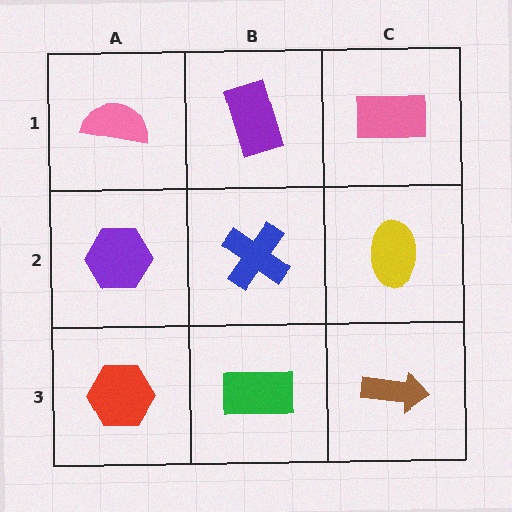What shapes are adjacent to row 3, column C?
A yellow ellipse (row 2, column C), a green rectangle (row 3, column B).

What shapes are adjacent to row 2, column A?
A pink semicircle (row 1, column A), a red hexagon (row 3, column A), a blue cross (row 2, column B).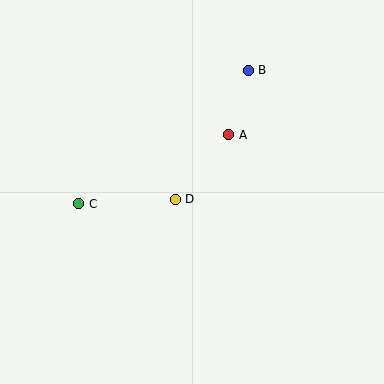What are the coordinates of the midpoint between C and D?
The midpoint between C and D is at (127, 201).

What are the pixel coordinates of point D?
Point D is at (175, 199).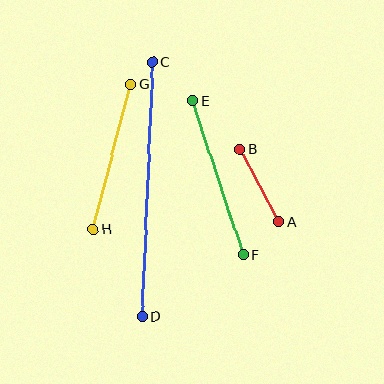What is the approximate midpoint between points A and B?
The midpoint is at approximately (260, 186) pixels.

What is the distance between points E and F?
The distance is approximately 162 pixels.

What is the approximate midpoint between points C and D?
The midpoint is at approximately (147, 189) pixels.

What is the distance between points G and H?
The distance is approximately 150 pixels.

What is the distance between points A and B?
The distance is approximately 82 pixels.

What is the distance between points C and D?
The distance is approximately 254 pixels.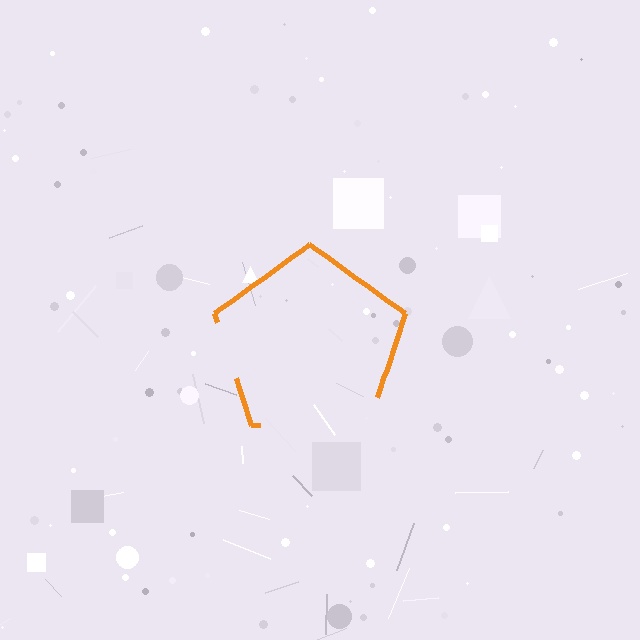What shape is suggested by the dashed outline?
The dashed outline suggests a pentagon.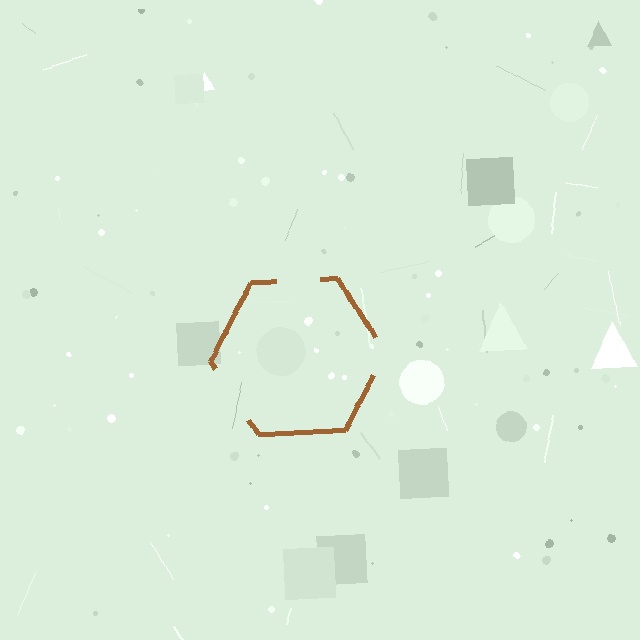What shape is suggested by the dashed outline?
The dashed outline suggests a hexagon.